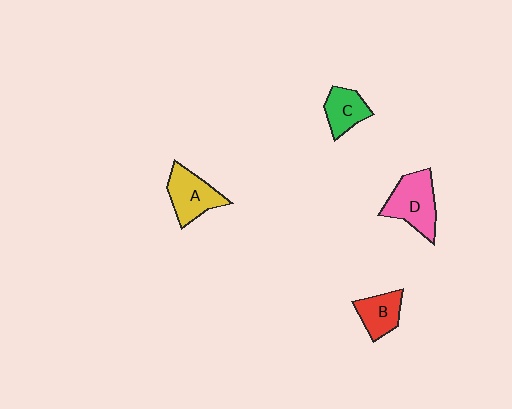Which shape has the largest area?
Shape D (pink).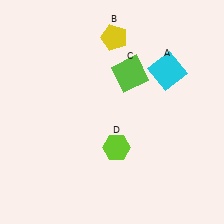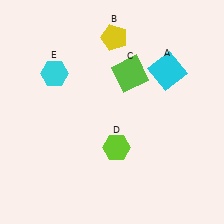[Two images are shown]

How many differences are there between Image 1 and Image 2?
There is 1 difference between the two images.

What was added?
A cyan hexagon (E) was added in Image 2.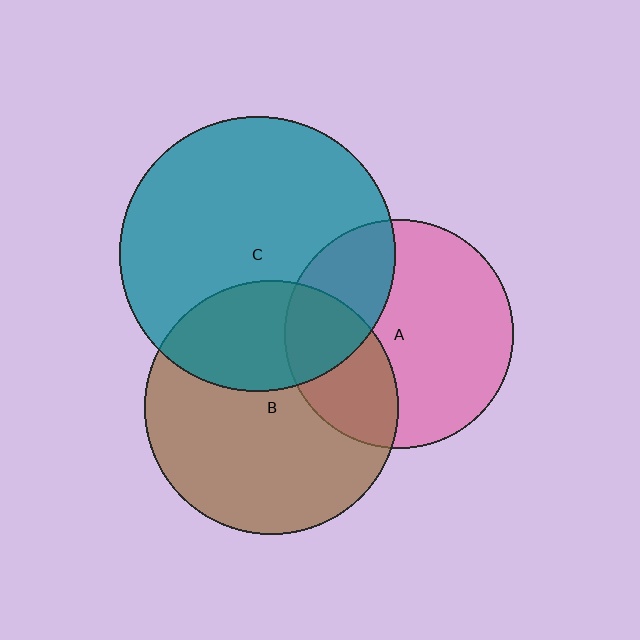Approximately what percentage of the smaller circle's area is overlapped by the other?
Approximately 35%.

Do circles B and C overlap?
Yes.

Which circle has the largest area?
Circle C (teal).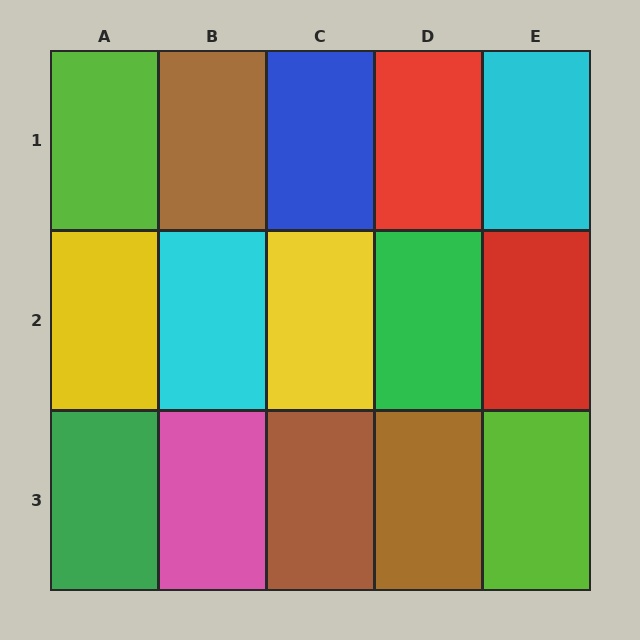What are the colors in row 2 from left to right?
Yellow, cyan, yellow, green, red.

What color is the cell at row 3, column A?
Green.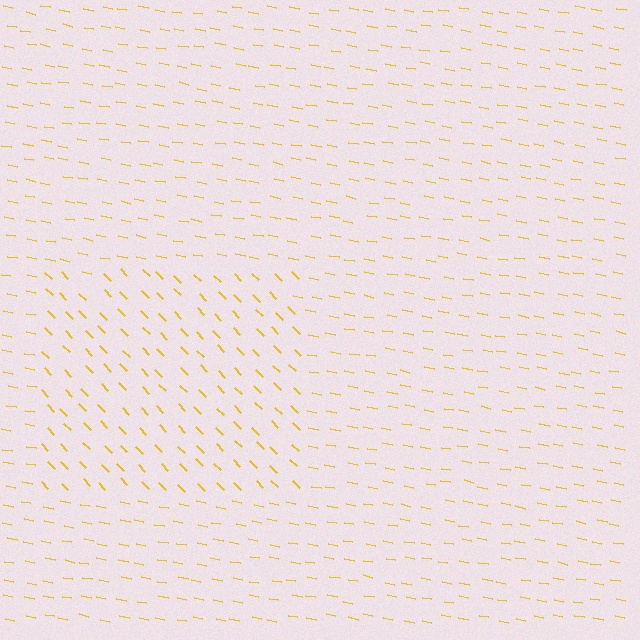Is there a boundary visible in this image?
Yes, there is a texture boundary formed by a change in line orientation.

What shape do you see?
I see a rectangle.